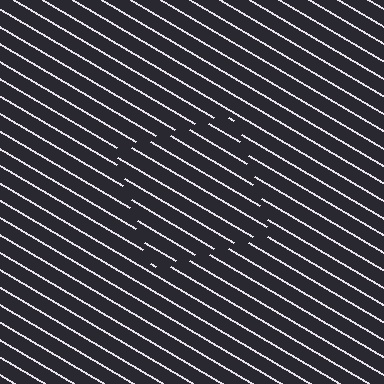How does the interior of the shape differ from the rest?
The interior of the shape contains the same grating, shifted by half a period — the contour is defined by the phase discontinuity where line-ends from the inner and outer gratings abut.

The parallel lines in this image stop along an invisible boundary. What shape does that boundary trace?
An illusory square. The interior of the shape contains the same grating, shifted by half a period — the contour is defined by the phase discontinuity where line-ends from the inner and outer gratings abut.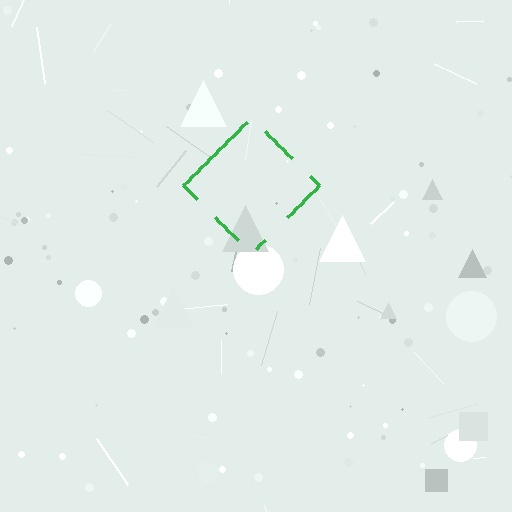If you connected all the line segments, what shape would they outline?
They would outline a diamond.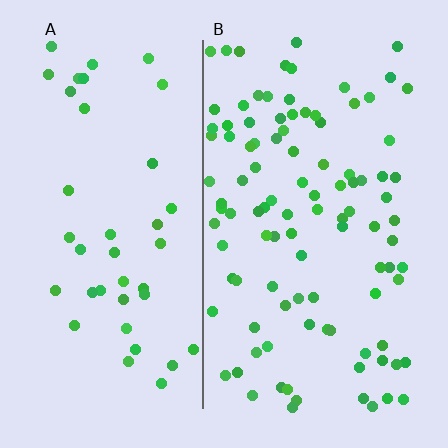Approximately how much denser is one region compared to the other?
Approximately 2.5× — region B over region A.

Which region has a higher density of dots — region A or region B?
B (the right).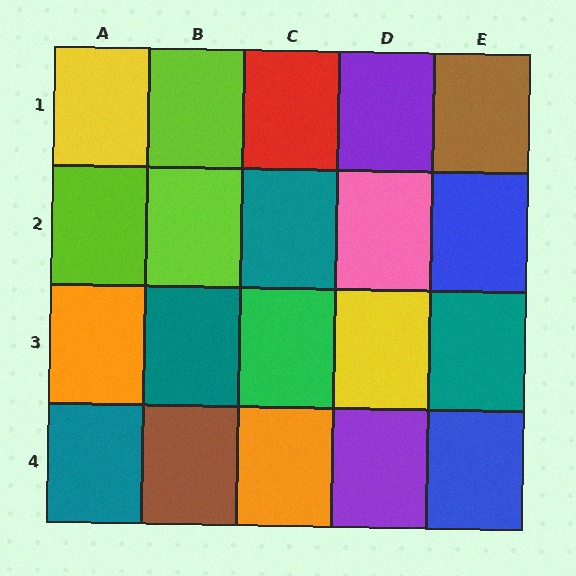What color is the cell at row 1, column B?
Lime.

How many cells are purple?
2 cells are purple.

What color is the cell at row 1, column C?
Red.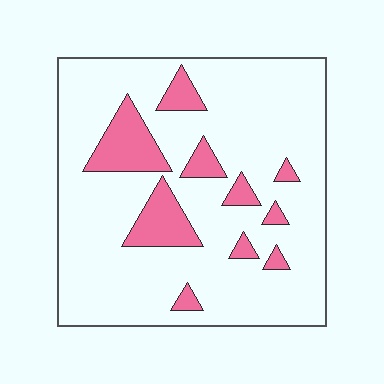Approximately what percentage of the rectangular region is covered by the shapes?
Approximately 15%.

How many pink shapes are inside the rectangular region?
10.